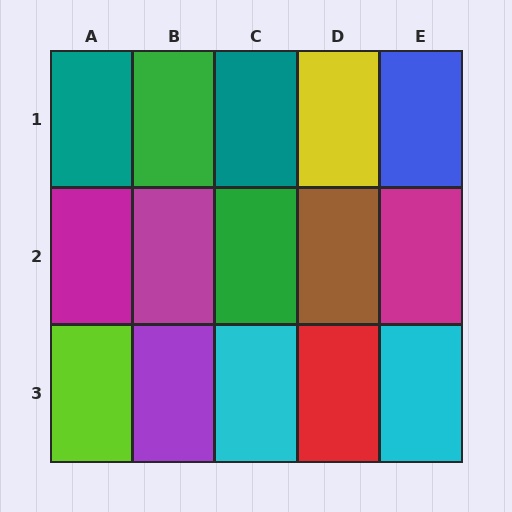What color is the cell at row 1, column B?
Green.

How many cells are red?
1 cell is red.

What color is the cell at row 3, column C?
Cyan.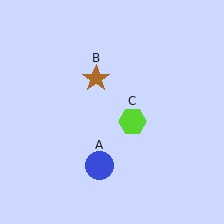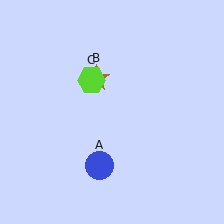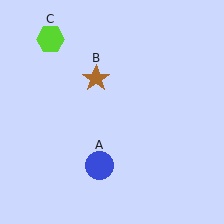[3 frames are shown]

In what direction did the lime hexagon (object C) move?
The lime hexagon (object C) moved up and to the left.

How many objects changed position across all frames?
1 object changed position: lime hexagon (object C).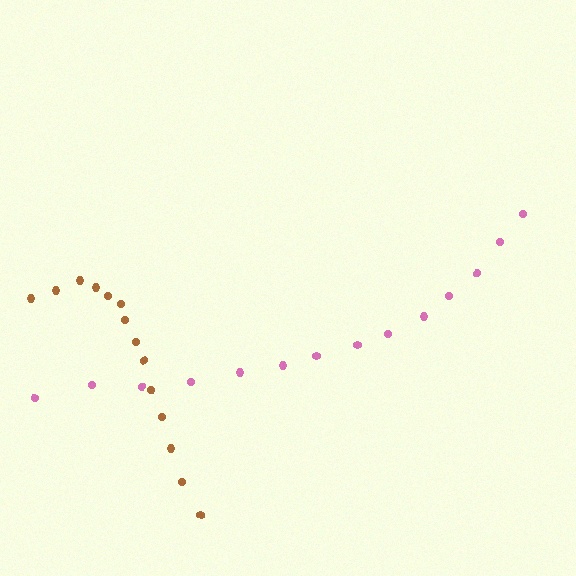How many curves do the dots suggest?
There are 2 distinct paths.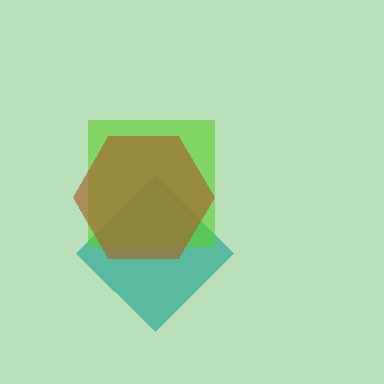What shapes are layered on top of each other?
The layered shapes are: a teal diamond, a lime square, a brown hexagon.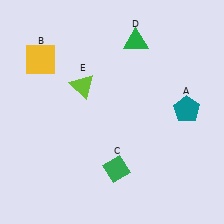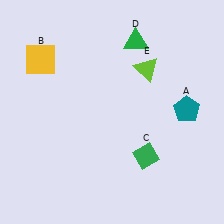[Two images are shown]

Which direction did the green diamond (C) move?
The green diamond (C) moved right.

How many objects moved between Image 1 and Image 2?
2 objects moved between the two images.